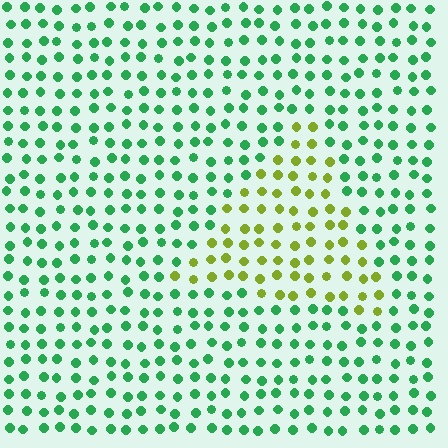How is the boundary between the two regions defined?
The boundary is defined purely by a slight shift in hue (about 61 degrees). Spacing, size, and orientation are identical on both sides.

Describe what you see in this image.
The image is filled with small green elements in a uniform arrangement. A triangle-shaped region is visible where the elements are tinted to a slightly different hue, forming a subtle color boundary.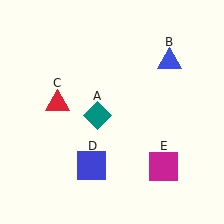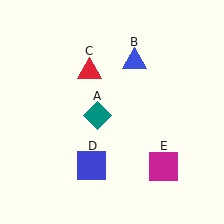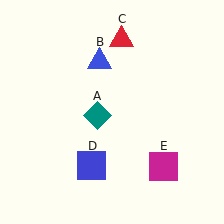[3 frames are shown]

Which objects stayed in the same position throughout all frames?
Teal diamond (object A) and blue square (object D) and magenta square (object E) remained stationary.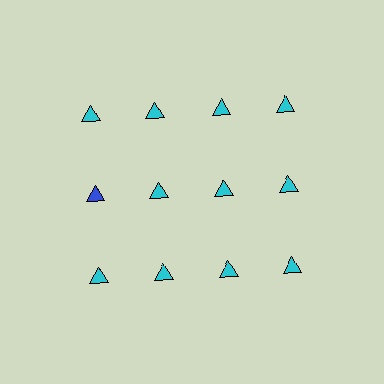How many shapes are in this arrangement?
There are 12 shapes arranged in a grid pattern.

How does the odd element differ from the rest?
It has a different color: blue instead of cyan.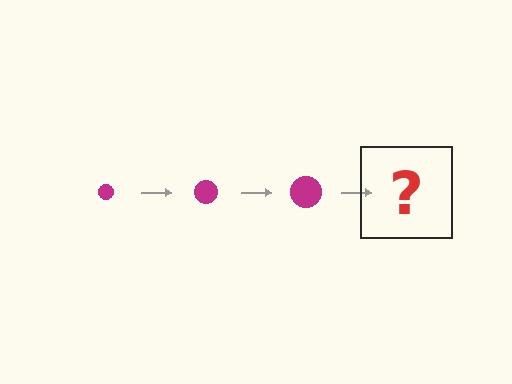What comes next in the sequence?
The next element should be a magenta circle, larger than the previous one.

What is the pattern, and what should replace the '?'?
The pattern is that the circle gets progressively larger each step. The '?' should be a magenta circle, larger than the previous one.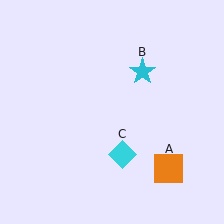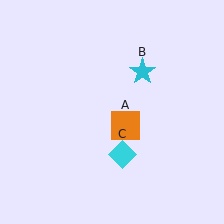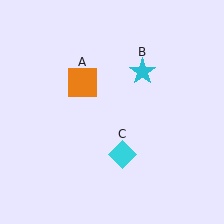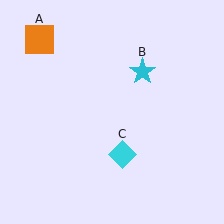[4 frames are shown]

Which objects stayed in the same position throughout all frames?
Cyan star (object B) and cyan diamond (object C) remained stationary.